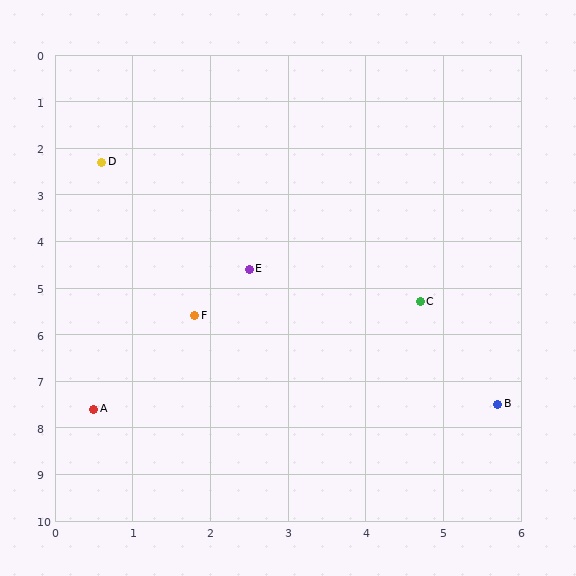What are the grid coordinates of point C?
Point C is at approximately (4.7, 5.3).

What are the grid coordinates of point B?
Point B is at approximately (5.7, 7.5).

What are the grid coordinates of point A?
Point A is at approximately (0.5, 7.6).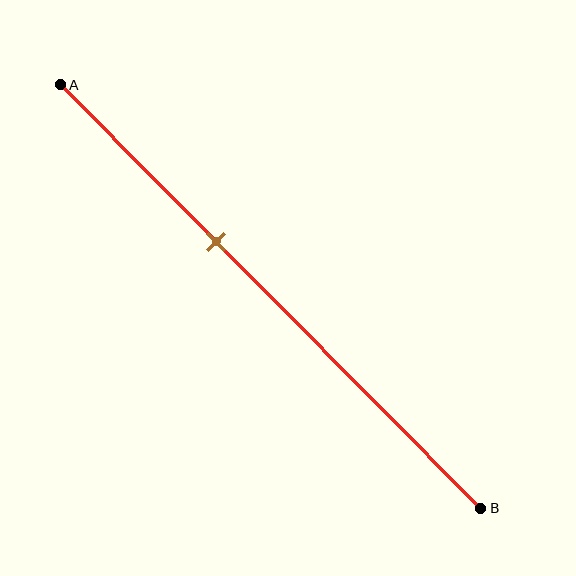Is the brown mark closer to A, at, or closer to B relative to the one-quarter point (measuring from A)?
The brown mark is closer to point B than the one-quarter point of segment AB.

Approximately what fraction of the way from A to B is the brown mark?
The brown mark is approximately 35% of the way from A to B.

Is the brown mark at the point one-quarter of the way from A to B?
No, the mark is at about 35% from A, not at the 25% one-quarter point.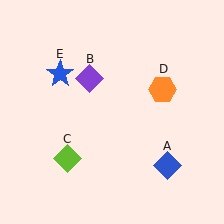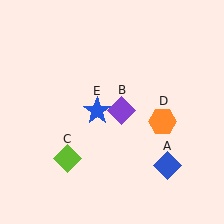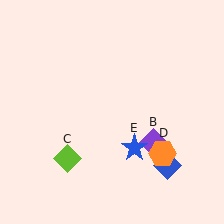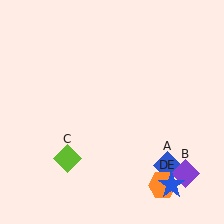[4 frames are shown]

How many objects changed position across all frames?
3 objects changed position: purple diamond (object B), orange hexagon (object D), blue star (object E).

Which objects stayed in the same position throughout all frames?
Blue diamond (object A) and lime diamond (object C) remained stationary.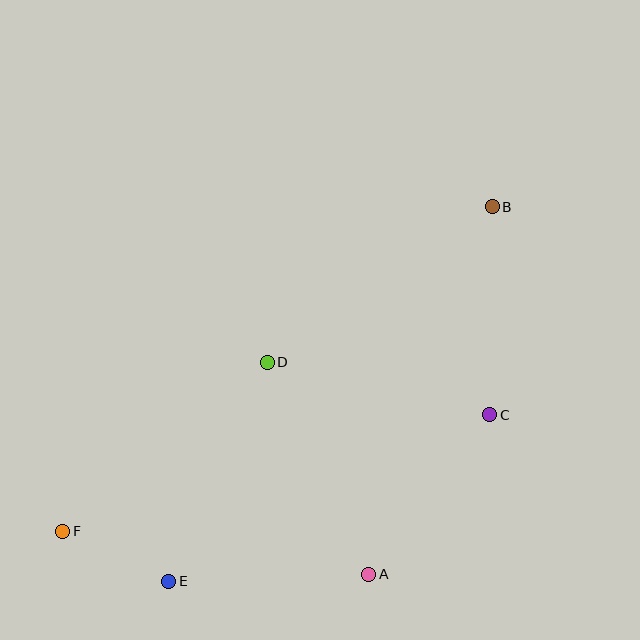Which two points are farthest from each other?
Points B and F are farthest from each other.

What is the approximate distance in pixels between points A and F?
The distance between A and F is approximately 309 pixels.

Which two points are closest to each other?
Points E and F are closest to each other.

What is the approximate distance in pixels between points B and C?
The distance between B and C is approximately 208 pixels.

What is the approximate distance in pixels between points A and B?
The distance between A and B is approximately 388 pixels.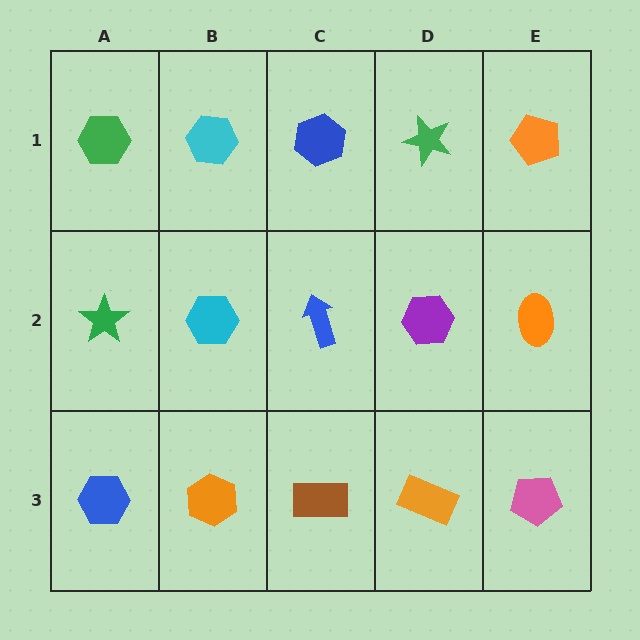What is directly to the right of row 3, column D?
A pink pentagon.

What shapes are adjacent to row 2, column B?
A cyan hexagon (row 1, column B), an orange hexagon (row 3, column B), a green star (row 2, column A), a blue arrow (row 2, column C).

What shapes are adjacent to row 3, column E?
An orange ellipse (row 2, column E), an orange rectangle (row 3, column D).